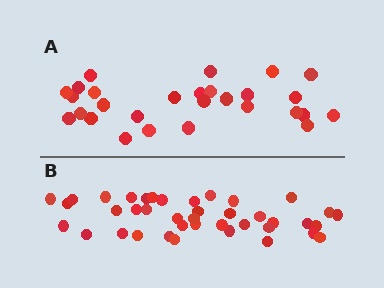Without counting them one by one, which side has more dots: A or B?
Region B (the bottom region) has more dots.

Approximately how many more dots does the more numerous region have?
Region B has roughly 12 or so more dots than region A.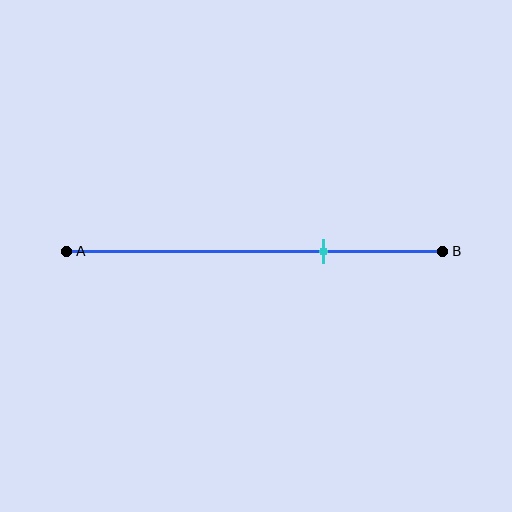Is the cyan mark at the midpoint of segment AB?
No, the mark is at about 70% from A, not at the 50% midpoint.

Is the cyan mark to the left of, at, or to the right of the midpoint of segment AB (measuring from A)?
The cyan mark is to the right of the midpoint of segment AB.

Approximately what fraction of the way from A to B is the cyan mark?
The cyan mark is approximately 70% of the way from A to B.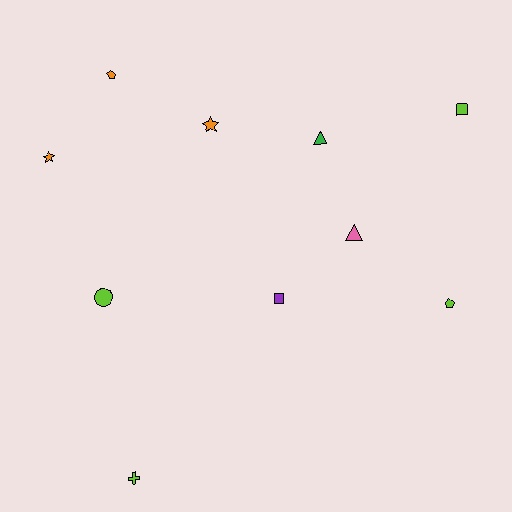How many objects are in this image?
There are 10 objects.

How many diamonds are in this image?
There are no diamonds.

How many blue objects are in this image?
There are no blue objects.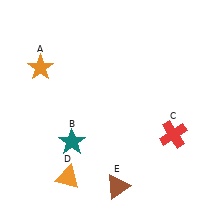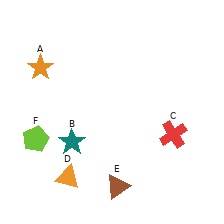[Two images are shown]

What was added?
A lime pentagon (F) was added in Image 2.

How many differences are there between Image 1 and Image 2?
There is 1 difference between the two images.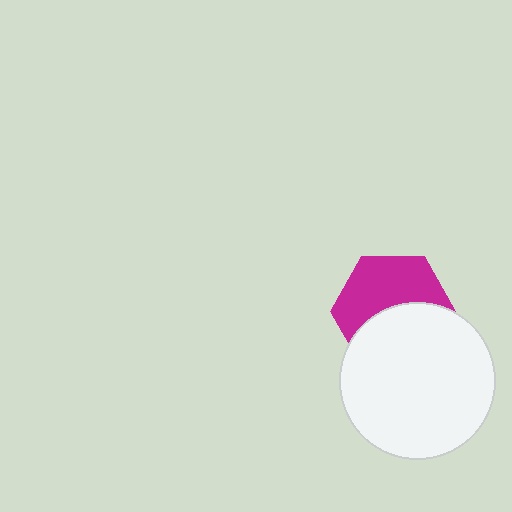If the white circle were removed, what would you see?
You would see the complete magenta hexagon.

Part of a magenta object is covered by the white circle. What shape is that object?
It is a hexagon.